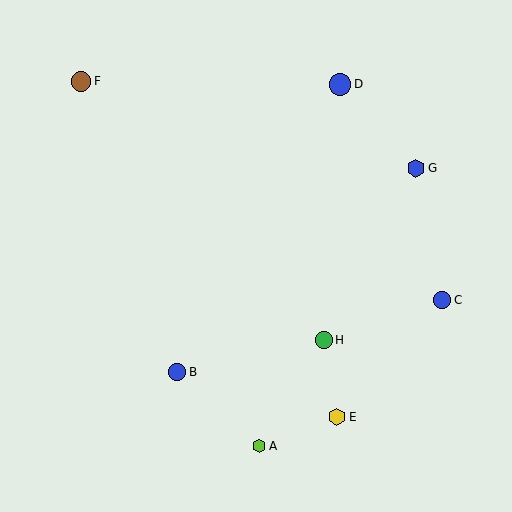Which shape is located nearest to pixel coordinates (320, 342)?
The green circle (labeled H) at (324, 340) is nearest to that location.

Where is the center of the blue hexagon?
The center of the blue hexagon is at (416, 168).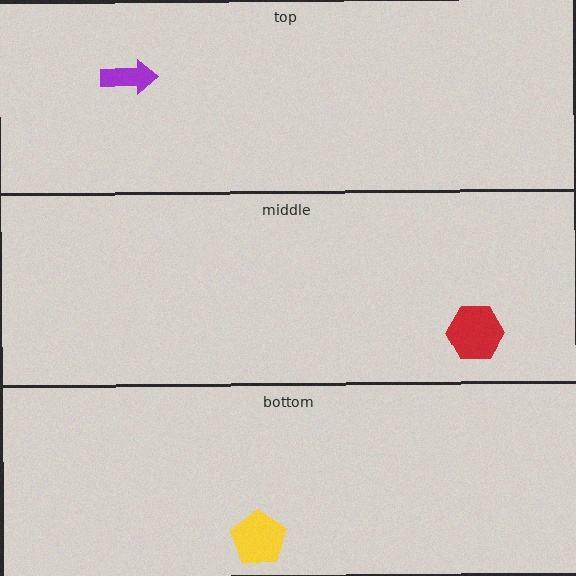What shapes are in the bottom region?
The yellow pentagon.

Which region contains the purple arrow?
The top region.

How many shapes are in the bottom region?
1.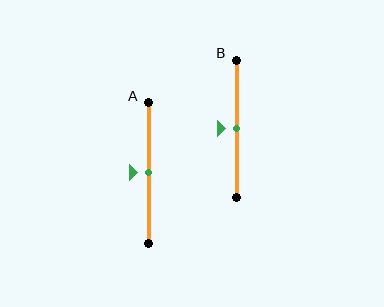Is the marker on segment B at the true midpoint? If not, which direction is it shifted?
Yes, the marker on segment B is at the true midpoint.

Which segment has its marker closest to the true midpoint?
Segment A has its marker closest to the true midpoint.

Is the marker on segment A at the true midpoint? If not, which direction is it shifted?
Yes, the marker on segment A is at the true midpoint.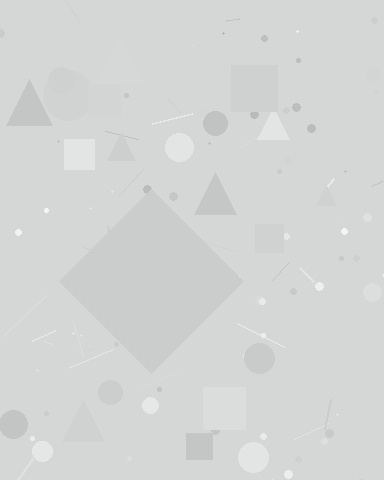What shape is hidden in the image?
A diamond is hidden in the image.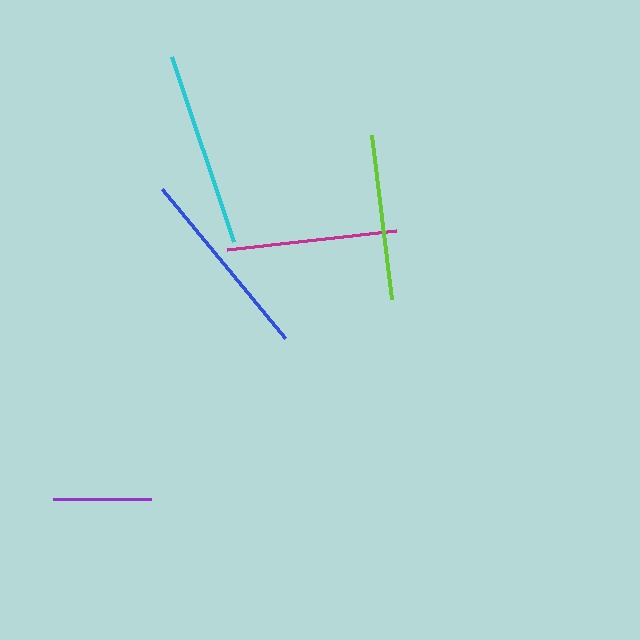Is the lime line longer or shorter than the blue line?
The blue line is longer than the lime line.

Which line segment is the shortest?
The purple line is the shortest at approximately 98 pixels.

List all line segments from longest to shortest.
From longest to shortest: cyan, blue, magenta, lime, purple.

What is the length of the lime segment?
The lime segment is approximately 166 pixels long.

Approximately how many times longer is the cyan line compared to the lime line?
The cyan line is approximately 1.2 times the length of the lime line.